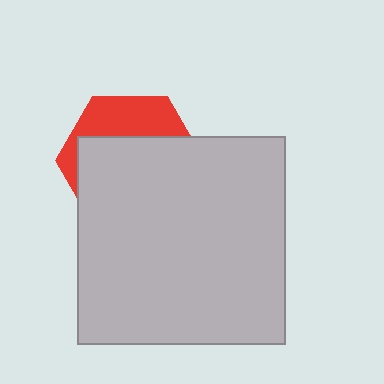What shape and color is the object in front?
The object in front is a light gray square.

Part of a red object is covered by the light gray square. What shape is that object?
It is a hexagon.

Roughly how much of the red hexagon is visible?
A small part of it is visible (roughly 32%).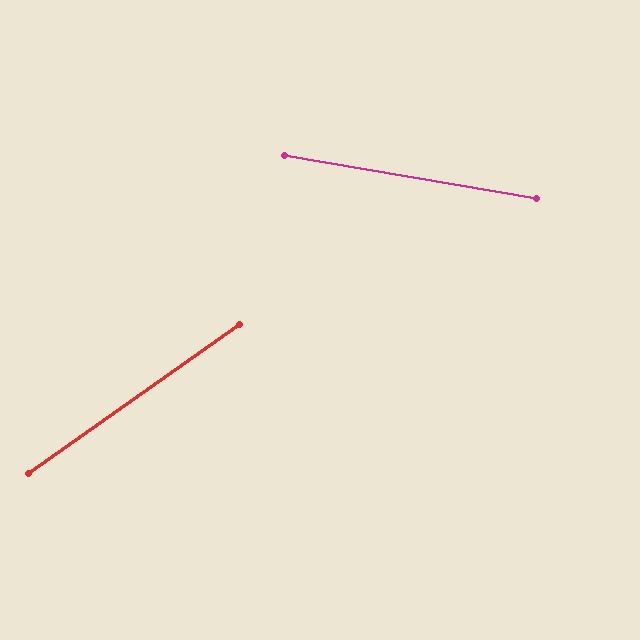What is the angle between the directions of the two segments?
Approximately 45 degrees.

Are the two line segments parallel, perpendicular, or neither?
Neither parallel nor perpendicular — they differ by about 45°.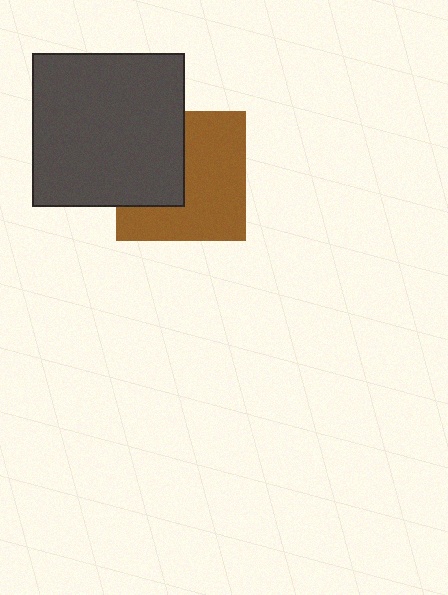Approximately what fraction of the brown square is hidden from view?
Roughly 40% of the brown square is hidden behind the dark gray square.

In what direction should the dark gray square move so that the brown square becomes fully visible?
The dark gray square should move left. That is the shortest direction to clear the overlap and leave the brown square fully visible.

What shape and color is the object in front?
The object in front is a dark gray square.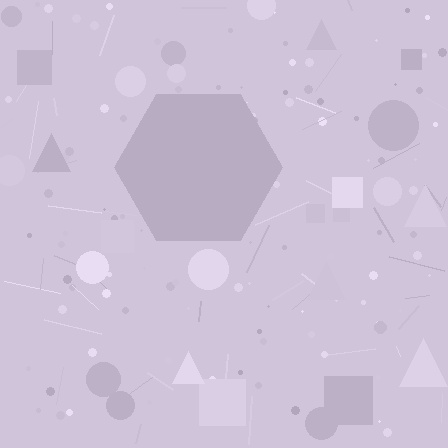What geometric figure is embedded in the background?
A hexagon is embedded in the background.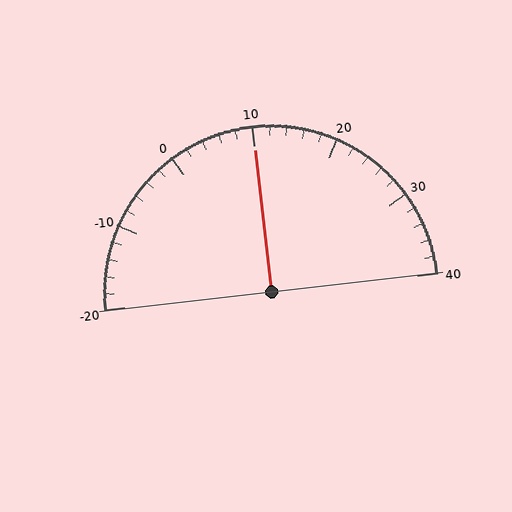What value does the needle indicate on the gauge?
The needle indicates approximately 10.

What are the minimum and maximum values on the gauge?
The gauge ranges from -20 to 40.